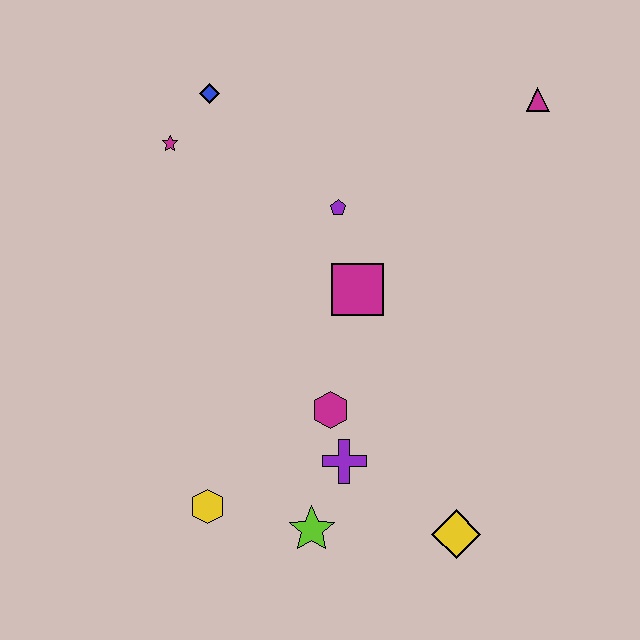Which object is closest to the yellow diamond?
The purple cross is closest to the yellow diamond.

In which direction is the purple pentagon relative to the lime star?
The purple pentagon is above the lime star.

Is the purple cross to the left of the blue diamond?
No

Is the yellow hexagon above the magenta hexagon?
No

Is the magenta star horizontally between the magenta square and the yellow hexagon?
No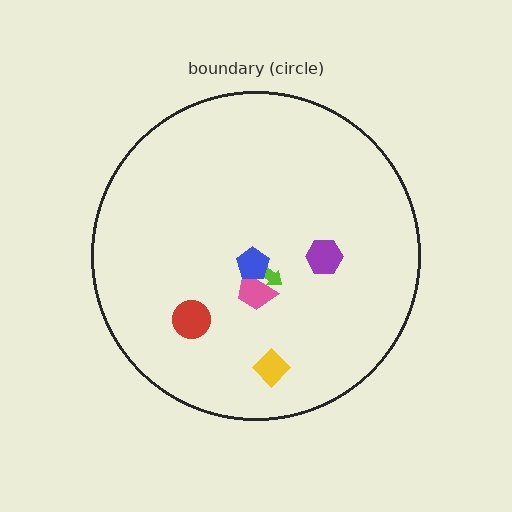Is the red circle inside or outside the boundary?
Inside.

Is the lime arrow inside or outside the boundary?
Inside.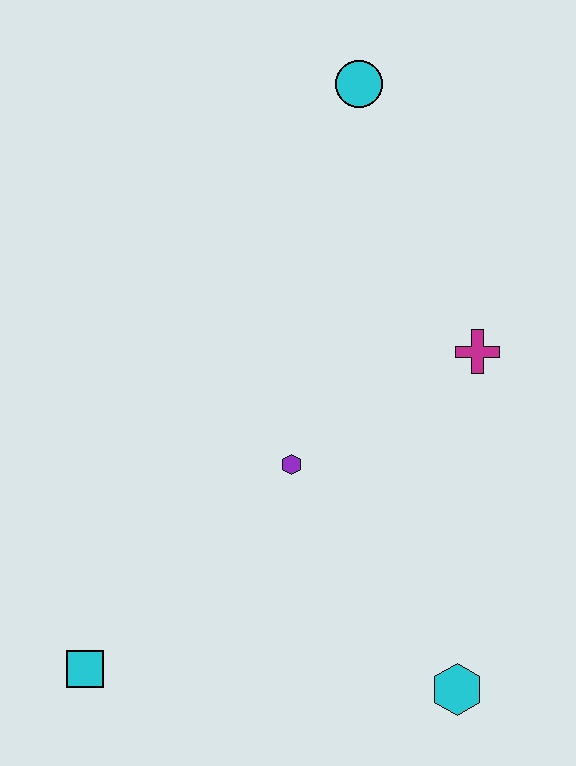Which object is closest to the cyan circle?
The magenta cross is closest to the cyan circle.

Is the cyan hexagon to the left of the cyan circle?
No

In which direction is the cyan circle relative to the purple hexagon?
The cyan circle is above the purple hexagon.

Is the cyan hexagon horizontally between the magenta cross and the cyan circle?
Yes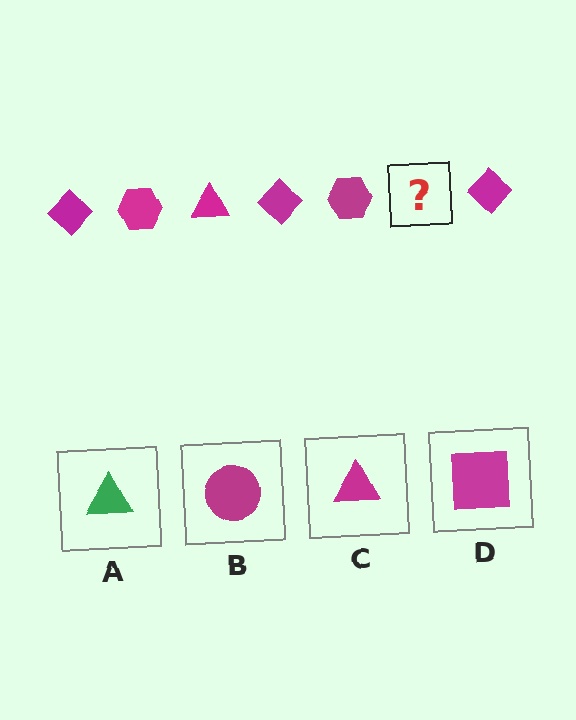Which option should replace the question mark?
Option C.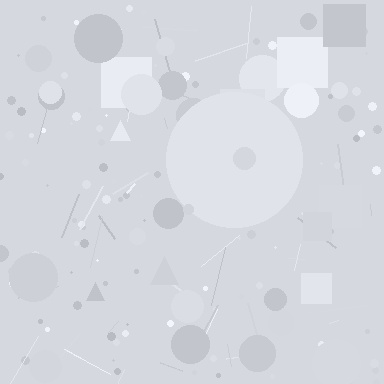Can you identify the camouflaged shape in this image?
The camouflaged shape is a circle.